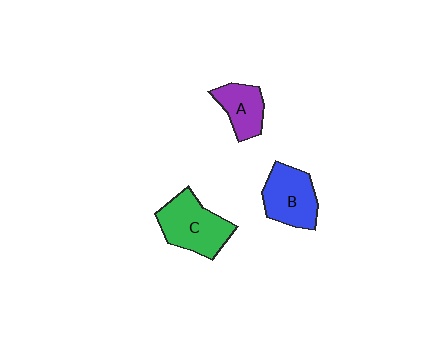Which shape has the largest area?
Shape C (green).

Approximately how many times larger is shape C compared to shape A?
Approximately 1.6 times.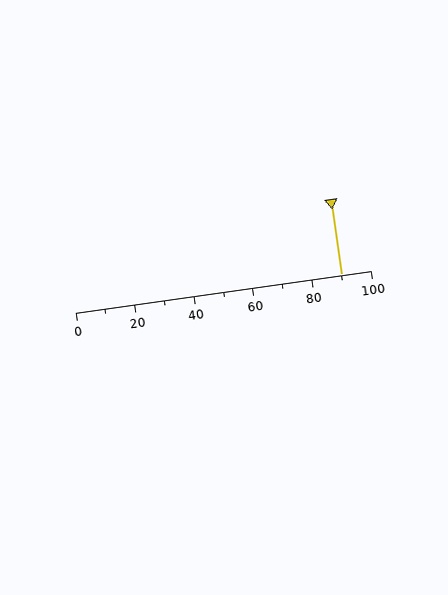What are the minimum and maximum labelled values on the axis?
The axis runs from 0 to 100.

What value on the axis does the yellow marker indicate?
The marker indicates approximately 90.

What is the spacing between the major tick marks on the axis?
The major ticks are spaced 20 apart.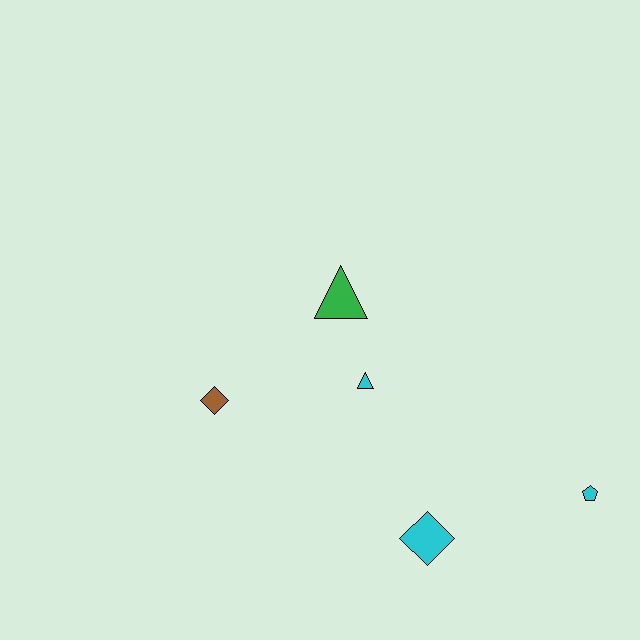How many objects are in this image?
There are 5 objects.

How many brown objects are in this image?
There is 1 brown object.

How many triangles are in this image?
There are 2 triangles.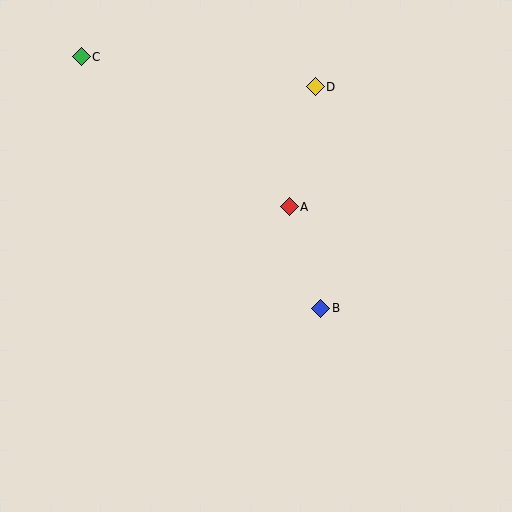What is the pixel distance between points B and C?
The distance between B and C is 348 pixels.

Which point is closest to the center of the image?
Point A at (289, 207) is closest to the center.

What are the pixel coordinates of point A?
Point A is at (289, 207).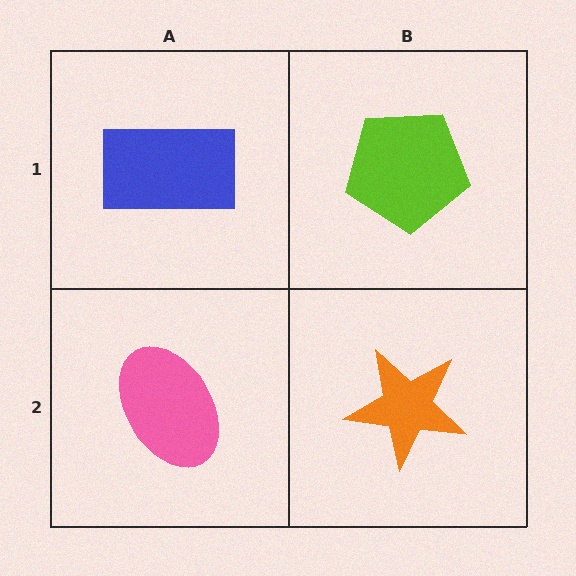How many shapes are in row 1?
2 shapes.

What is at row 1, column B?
A lime pentagon.